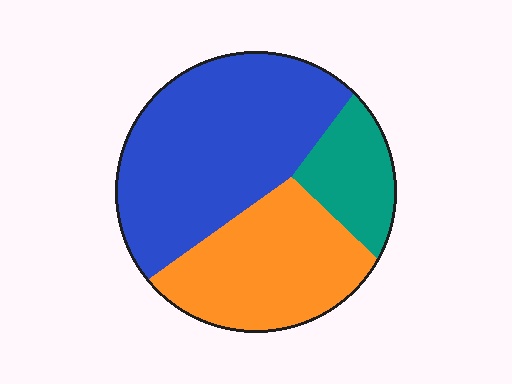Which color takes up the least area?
Teal, at roughly 15%.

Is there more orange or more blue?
Blue.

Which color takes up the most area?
Blue, at roughly 50%.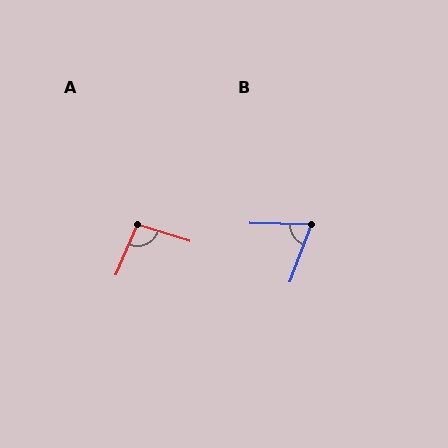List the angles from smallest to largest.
B (71°), A (96°).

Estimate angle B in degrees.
Approximately 71 degrees.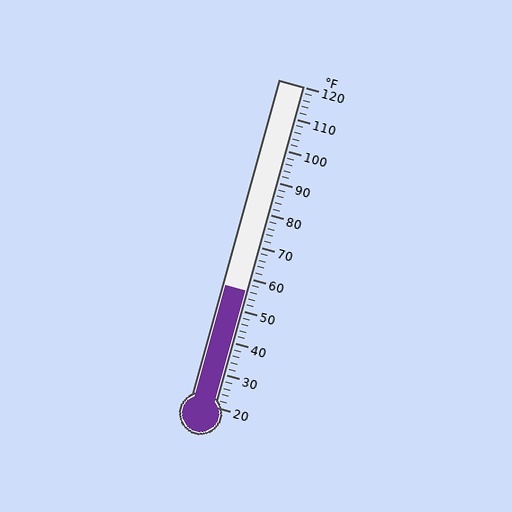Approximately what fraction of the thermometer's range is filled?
The thermometer is filled to approximately 35% of its range.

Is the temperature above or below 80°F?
The temperature is below 80°F.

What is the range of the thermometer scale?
The thermometer scale ranges from 20°F to 120°F.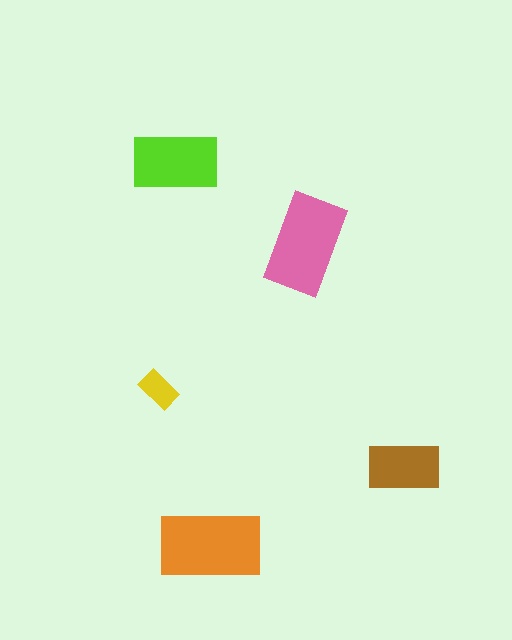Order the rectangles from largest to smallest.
the orange one, the pink one, the lime one, the brown one, the yellow one.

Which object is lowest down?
The orange rectangle is bottommost.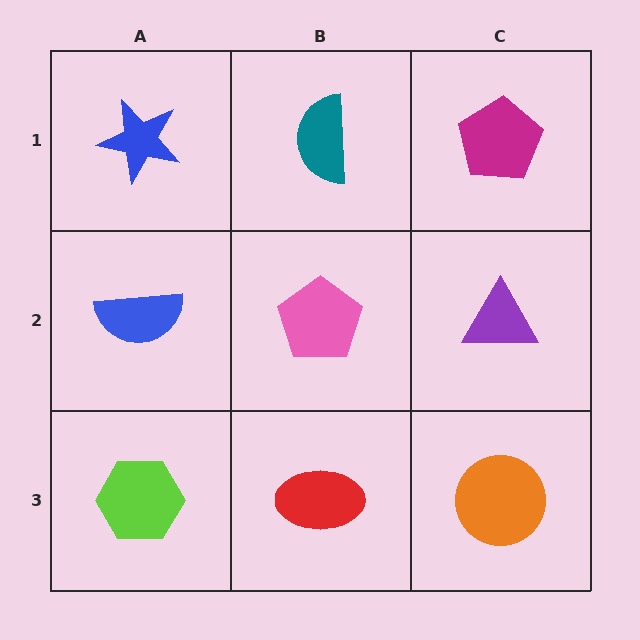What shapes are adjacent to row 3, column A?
A blue semicircle (row 2, column A), a red ellipse (row 3, column B).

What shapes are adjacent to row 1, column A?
A blue semicircle (row 2, column A), a teal semicircle (row 1, column B).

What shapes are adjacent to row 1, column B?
A pink pentagon (row 2, column B), a blue star (row 1, column A), a magenta pentagon (row 1, column C).